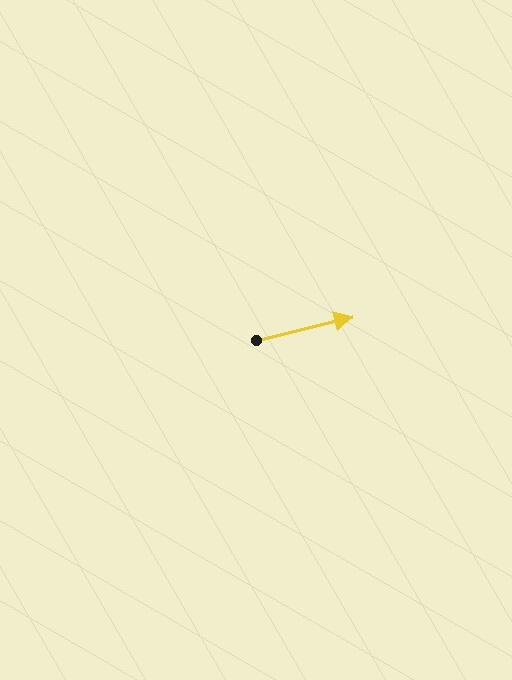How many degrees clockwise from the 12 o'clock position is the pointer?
Approximately 76 degrees.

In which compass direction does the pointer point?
East.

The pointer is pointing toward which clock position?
Roughly 3 o'clock.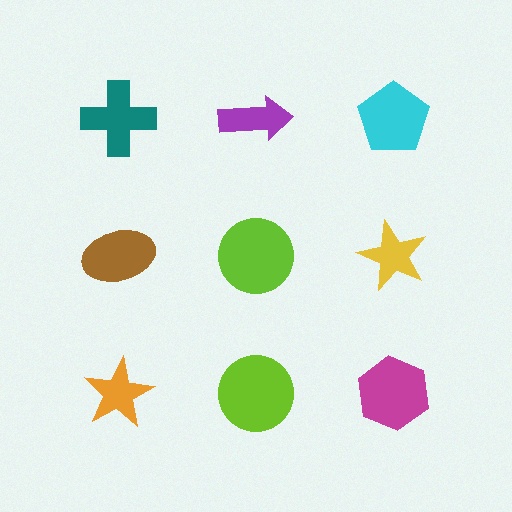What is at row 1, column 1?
A teal cross.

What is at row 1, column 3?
A cyan pentagon.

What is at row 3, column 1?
An orange star.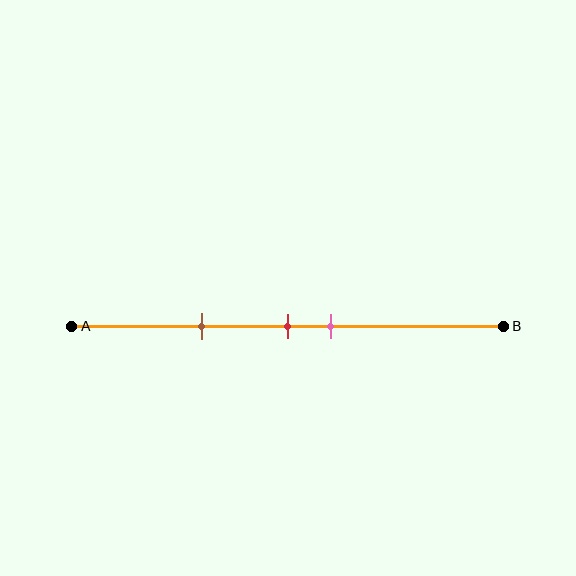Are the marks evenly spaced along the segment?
No, the marks are not evenly spaced.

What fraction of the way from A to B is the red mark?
The red mark is approximately 50% (0.5) of the way from A to B.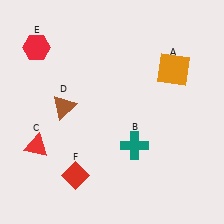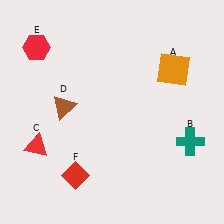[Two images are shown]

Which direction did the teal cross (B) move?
The teal cross (B) moved right.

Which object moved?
The teal cross (B) moved right.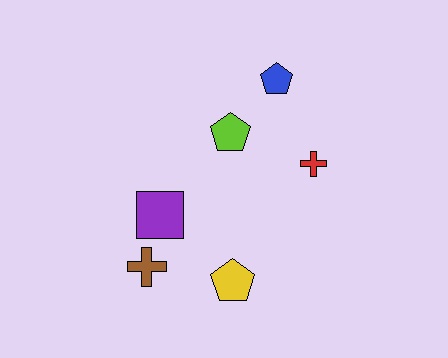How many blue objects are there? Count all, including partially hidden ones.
There is 1 blue object.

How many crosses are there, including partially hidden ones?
There are 2 crosses.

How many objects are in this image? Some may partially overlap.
There are 6 objects.